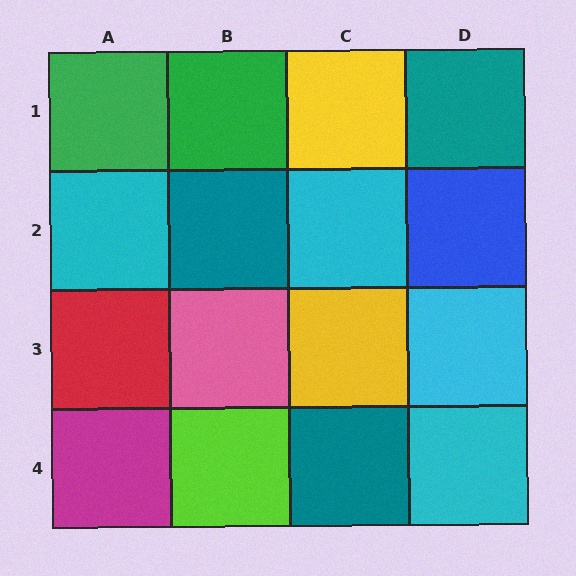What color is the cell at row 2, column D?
Blue.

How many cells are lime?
1 cell is lime.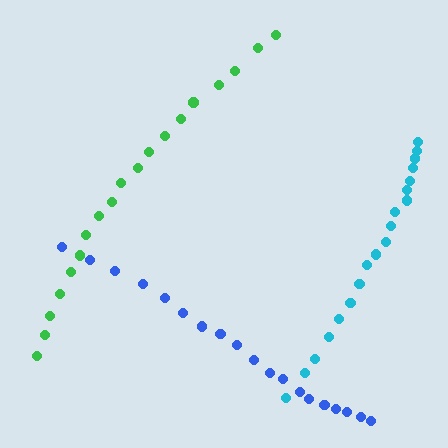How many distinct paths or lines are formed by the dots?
There are 3 distinct paths.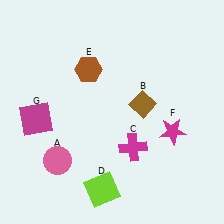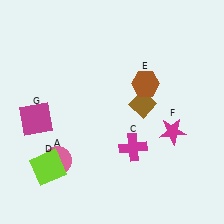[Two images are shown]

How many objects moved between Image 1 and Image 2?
2 objects moved between the two images.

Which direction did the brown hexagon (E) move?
The brown hexagon (E) moved right.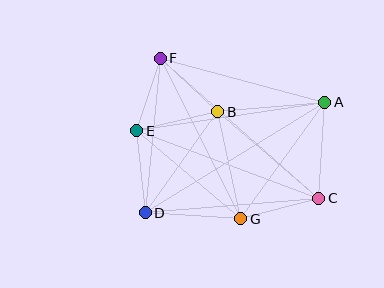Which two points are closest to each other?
Points E and F are closest to each other.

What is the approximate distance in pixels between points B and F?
The distance between B and F is approximately 79 pixels.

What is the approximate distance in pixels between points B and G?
The distance between B and G is approximately 110 pixels.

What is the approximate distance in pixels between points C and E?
The distance between C and E is approximately 194 pixels.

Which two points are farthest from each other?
Points C and F are farthest from each other.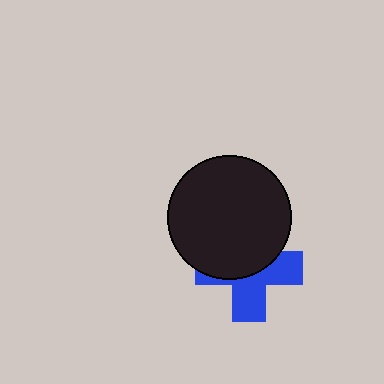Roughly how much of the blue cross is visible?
About half of it is visible (roughly 48%).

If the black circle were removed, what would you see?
You would see the complete blue cross.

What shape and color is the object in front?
The object in front is a black circle.